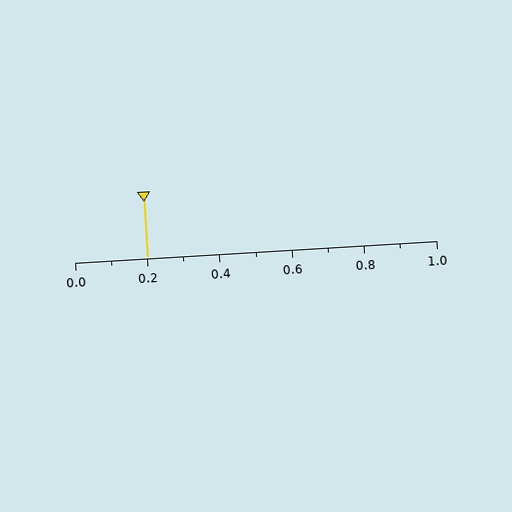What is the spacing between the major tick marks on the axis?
The major ticks are spaced 0.2 apart.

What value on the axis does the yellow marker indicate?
The marker indicates approximately 0.2.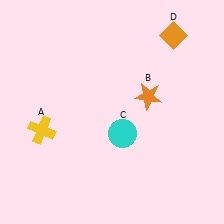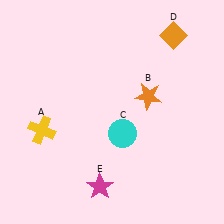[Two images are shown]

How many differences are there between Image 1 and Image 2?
There is 1 difference between the two images.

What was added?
A magenta star (E) was added in Image 2.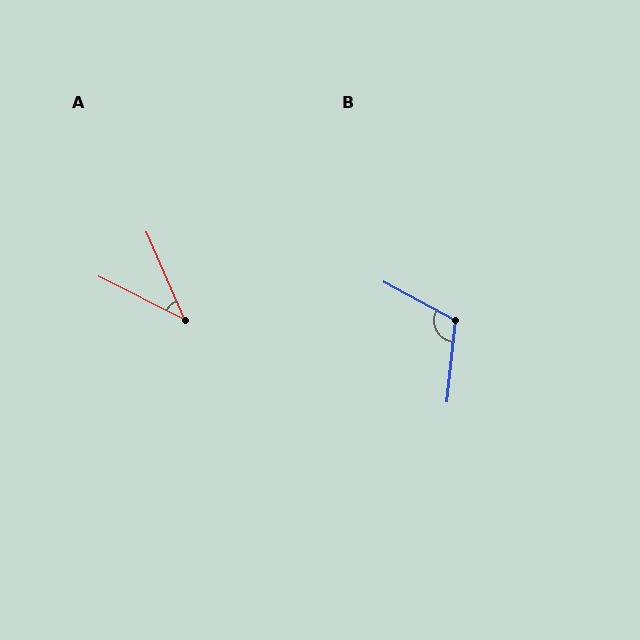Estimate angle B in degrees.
Approximately 113 degrees.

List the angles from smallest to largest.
A (40°), B (113°).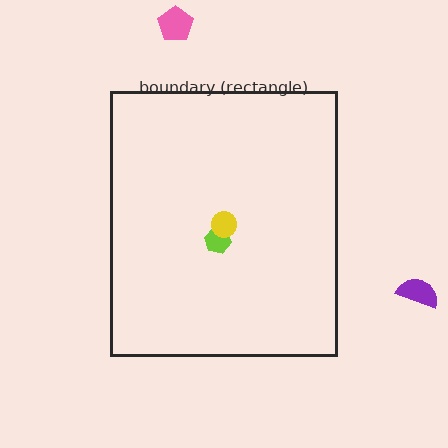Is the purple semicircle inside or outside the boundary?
Outside.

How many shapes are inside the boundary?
2 inside, 2 outside.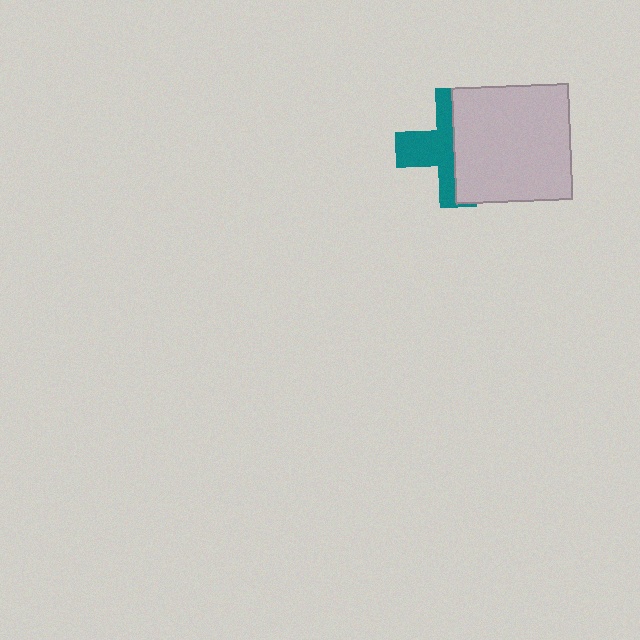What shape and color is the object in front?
The object in front is a light gray square.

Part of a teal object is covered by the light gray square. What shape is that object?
It is a cross.